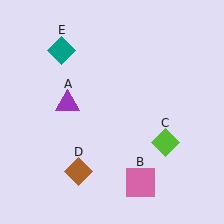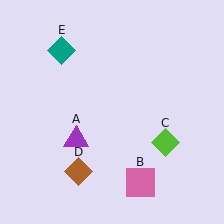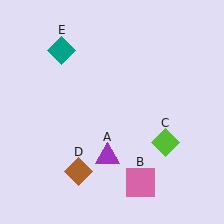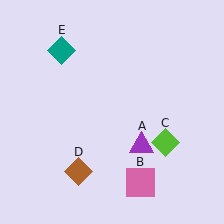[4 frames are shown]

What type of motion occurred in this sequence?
The purple triangle (object A) rotated counterclockwise around the center of the scene.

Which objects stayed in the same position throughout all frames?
Pink square (object B) and lime diamond (object C) and brown diamond (object D) and teal diamond (object E) remained stationary.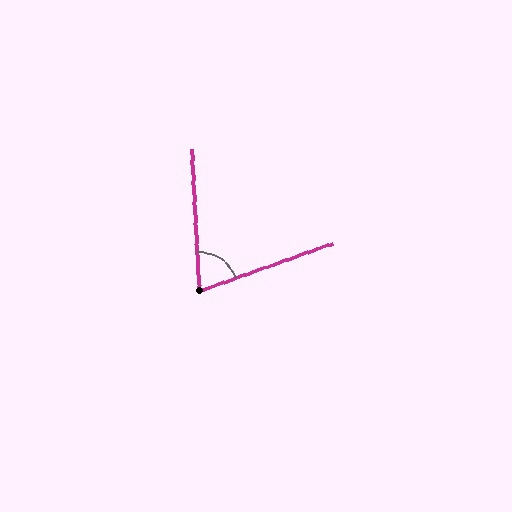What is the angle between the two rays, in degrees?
Approximately 73 degrees.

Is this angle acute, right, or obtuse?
It is acute.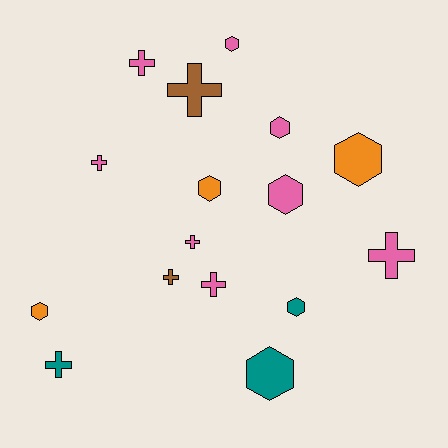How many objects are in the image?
There are 16 objects.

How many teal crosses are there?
There is 1 teal cross.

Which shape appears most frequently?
Cross, with 8 objects.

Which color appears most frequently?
Pink, with 8 objects.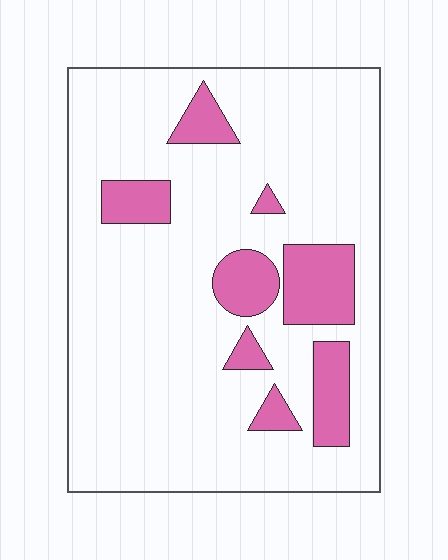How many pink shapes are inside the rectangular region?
8.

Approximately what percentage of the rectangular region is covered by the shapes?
Approximately 15%.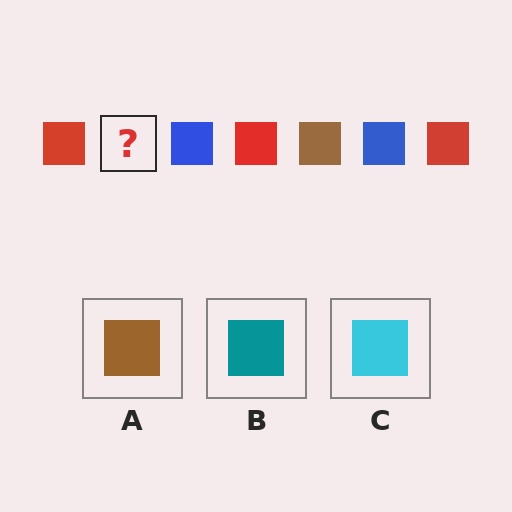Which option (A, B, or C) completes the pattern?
A.